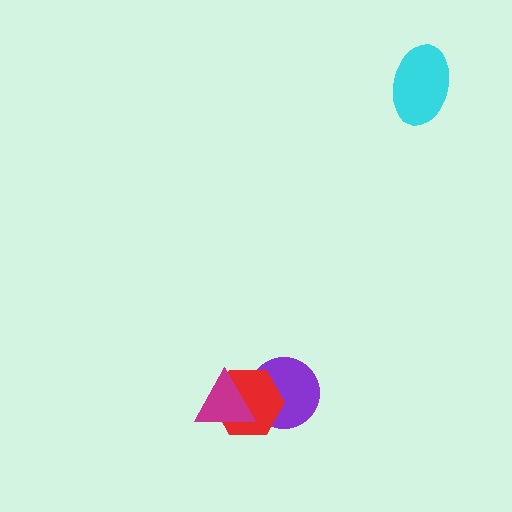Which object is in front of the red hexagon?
The magenta triangle is in front of the red hexagon.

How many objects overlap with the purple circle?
2 objects overlap with the purple circle.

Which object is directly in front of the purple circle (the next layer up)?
The red hexagon is directly in front of the purple circle.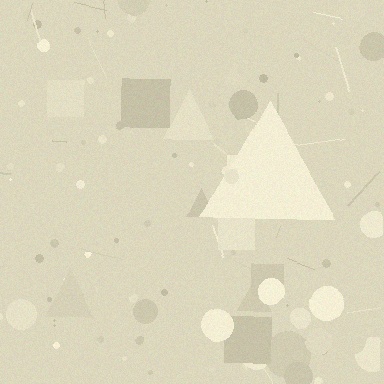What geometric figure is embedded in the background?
A triangle is embedded in the background.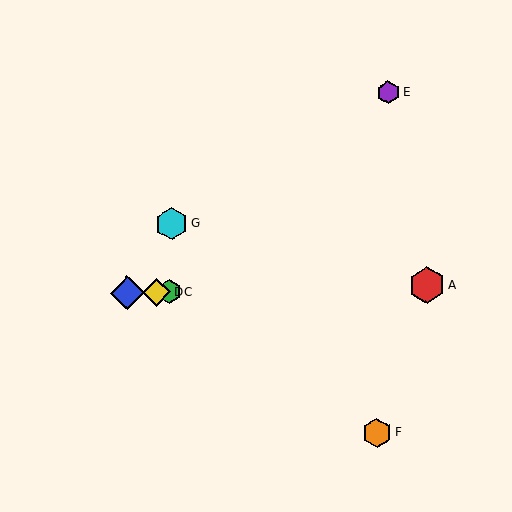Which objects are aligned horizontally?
Objects A, B, C, D are aligned horizontally.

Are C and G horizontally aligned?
No, C is at y≈292 and G is at y≈224.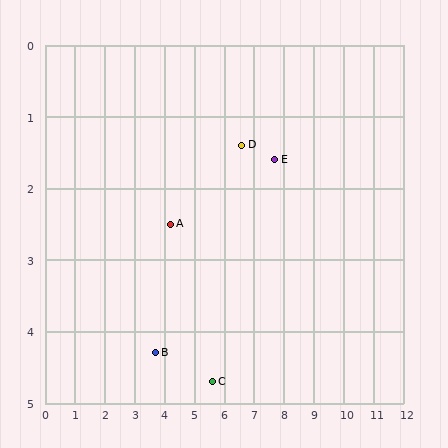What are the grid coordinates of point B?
Point B is at approximately (3.7, 4.3).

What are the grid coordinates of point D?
Point D is at approximately (6.6, 1.4).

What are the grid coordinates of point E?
Point E is at approximately (7.7, 1.6).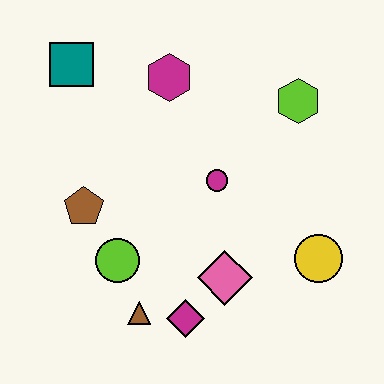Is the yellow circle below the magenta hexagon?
Yes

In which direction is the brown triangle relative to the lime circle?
The brown triangle is below the lime circle.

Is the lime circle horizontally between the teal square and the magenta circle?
Yes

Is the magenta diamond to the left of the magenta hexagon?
No